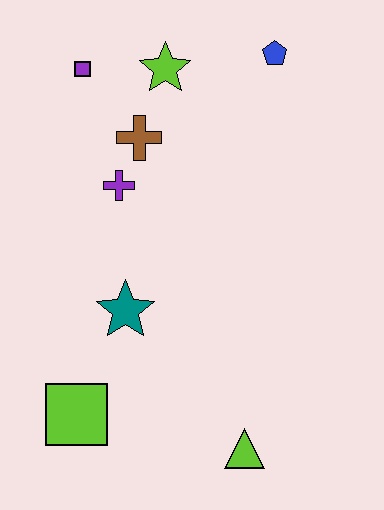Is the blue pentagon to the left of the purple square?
No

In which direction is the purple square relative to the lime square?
The purple square is above the lime square.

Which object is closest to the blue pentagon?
The lime star is closest to the blue pentagon.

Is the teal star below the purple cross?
Yes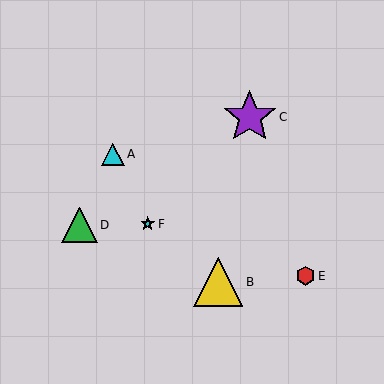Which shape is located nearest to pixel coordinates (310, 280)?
The red hexagon (labeled E) at (305, 276) is nearest to that location.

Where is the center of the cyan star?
The center of the cyan star is at (148, 224).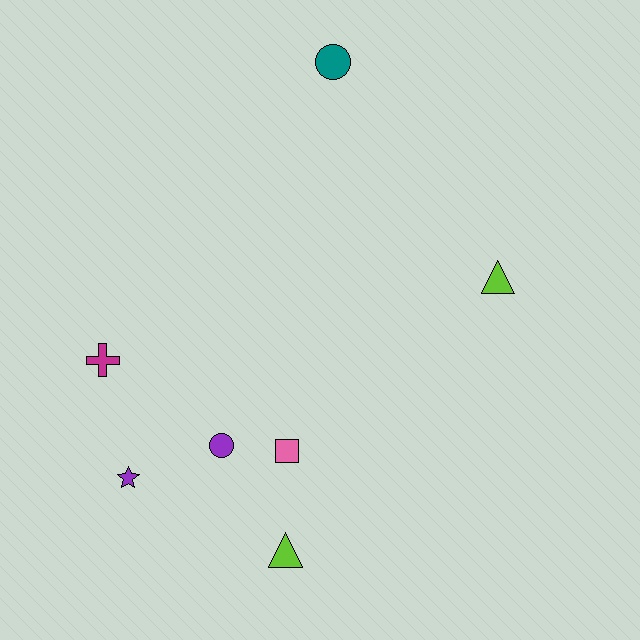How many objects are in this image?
There are 7 objects.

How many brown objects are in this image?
There are no brown objects.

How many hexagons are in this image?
There are no hexagons.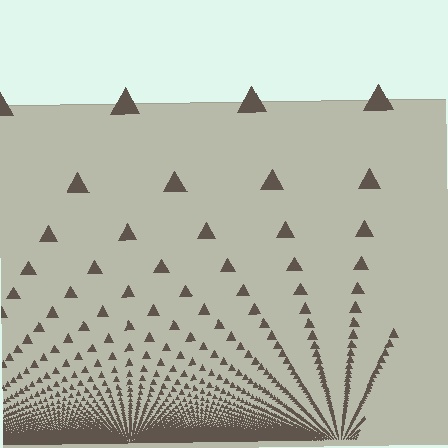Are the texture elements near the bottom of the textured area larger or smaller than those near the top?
Smaller. The gradient is inverted — elements near the bottom are smaller and denser.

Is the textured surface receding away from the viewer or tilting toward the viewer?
The surface appears to tilt toward the viewer. Texture elements get larger and sparser toward the top.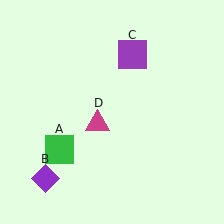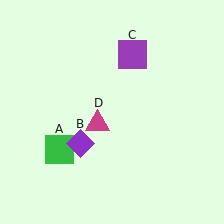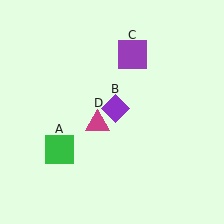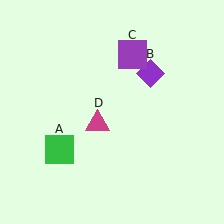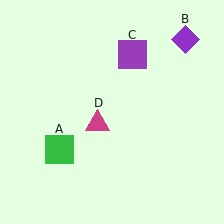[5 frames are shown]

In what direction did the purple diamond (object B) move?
The purple diamond (object B) moved up and to the right.